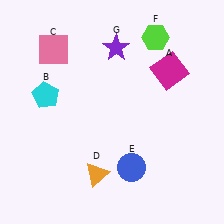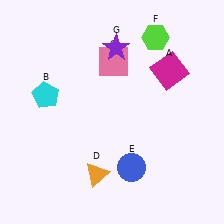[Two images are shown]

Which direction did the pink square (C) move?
The pink square (C) moved right.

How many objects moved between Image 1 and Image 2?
1 object moved between the two images.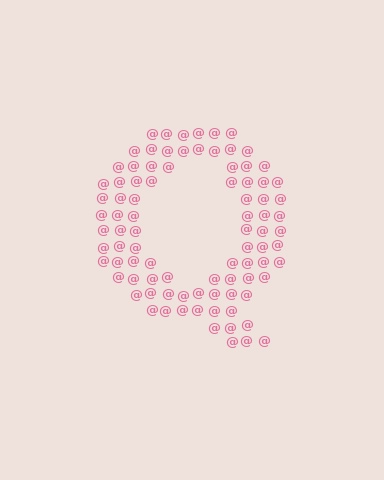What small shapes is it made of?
It is made of small at signs.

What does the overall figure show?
The overall figure shows the letter Q.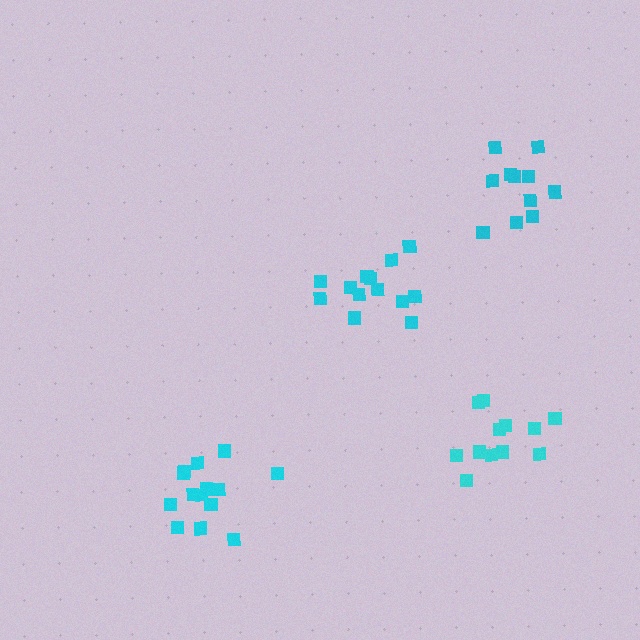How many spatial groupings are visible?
There are 4 spatial groupings.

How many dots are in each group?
Group 1: 13 dots, Group 2: 15 dots, Group 3: 11 dots, Group 4: 12 dots (51 total).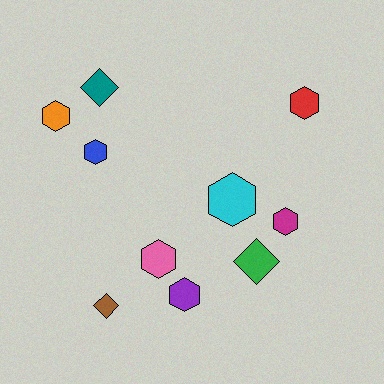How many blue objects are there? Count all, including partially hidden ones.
There is 1 blue object.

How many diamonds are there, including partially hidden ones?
There are 3 diamonds.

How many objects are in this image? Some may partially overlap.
There are 10 objects.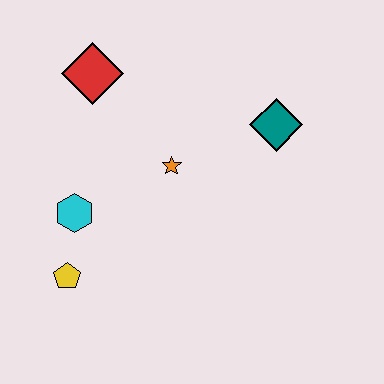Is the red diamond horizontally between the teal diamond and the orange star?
No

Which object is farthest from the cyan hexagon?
The teal diamond is farthest from the cyan hexagon.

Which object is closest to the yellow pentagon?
The cyan hexagon is closest to the yellow pentagon.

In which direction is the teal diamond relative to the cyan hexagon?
The teal diamond is to the right of the cyan hexagon.